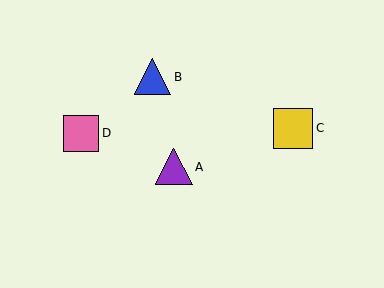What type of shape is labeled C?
Shape C is a yellow square.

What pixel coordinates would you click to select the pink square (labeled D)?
Click at (81, 133) to select the pink square D.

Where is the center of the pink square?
The center of the pink square is at (81, 133).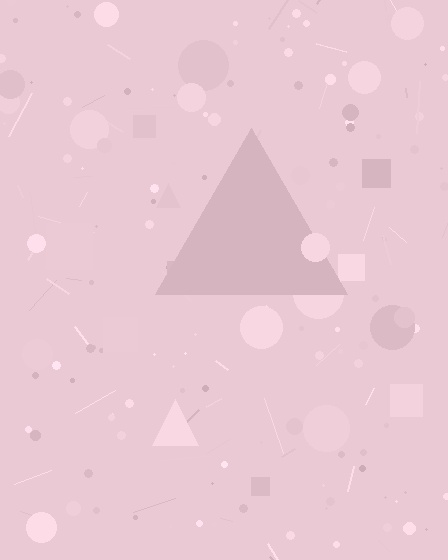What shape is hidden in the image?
A triangle is hidden in the image.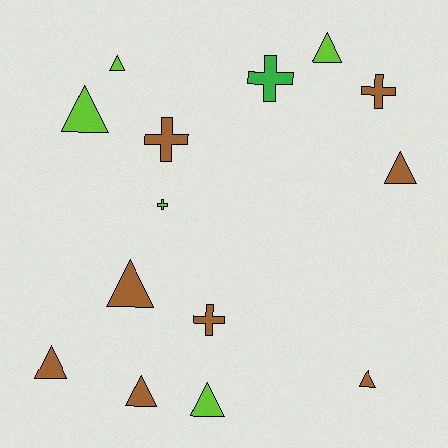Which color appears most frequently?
Brown, with 8 objects.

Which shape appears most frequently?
Triangle, with 9 objects.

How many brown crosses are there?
There are 3 brown crosses.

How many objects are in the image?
There are 14 objects.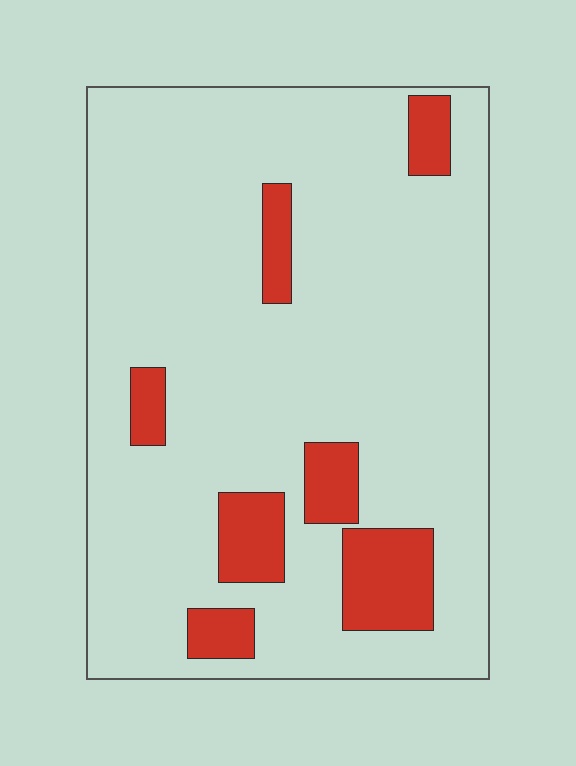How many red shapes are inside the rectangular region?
7.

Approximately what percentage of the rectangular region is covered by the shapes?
Approximately 15%.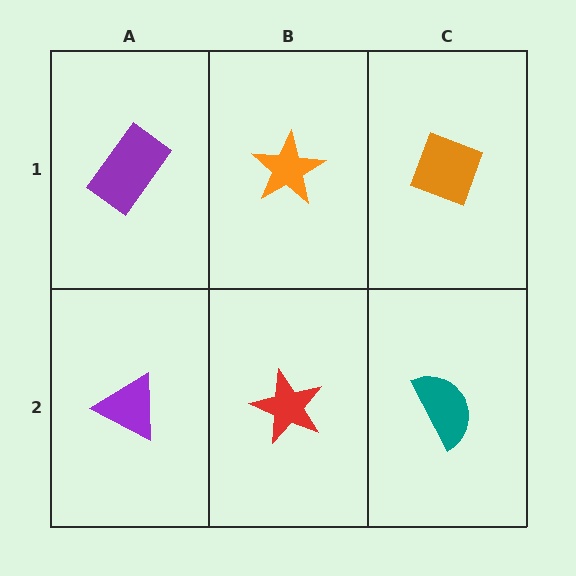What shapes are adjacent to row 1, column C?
A teal semicircle (row 2, column C), an orange star (row 1, column B).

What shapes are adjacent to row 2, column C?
An orange diamond (row 1, column C), a red star (row 2, column B).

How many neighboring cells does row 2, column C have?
2.